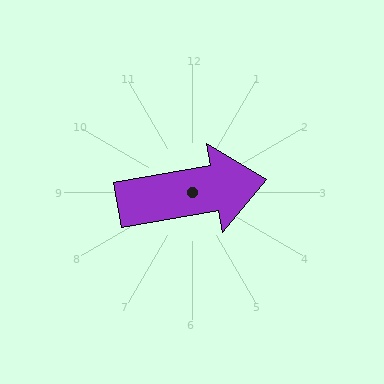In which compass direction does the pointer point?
East.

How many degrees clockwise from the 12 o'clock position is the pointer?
Approximately 80 degrees.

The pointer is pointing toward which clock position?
Roughly 3 o'clock.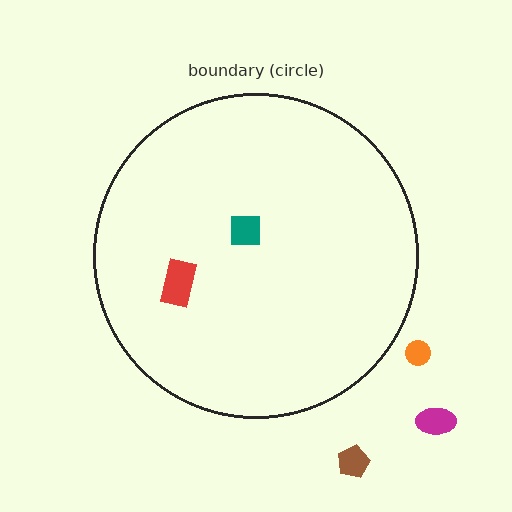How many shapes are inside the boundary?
2 inside, 3 outside.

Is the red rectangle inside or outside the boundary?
Inside.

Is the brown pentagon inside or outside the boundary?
Outside.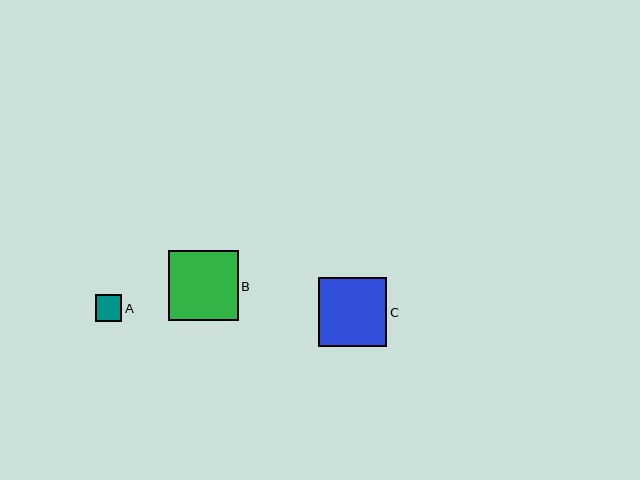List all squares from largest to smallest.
From largest to smallest: B, C, A.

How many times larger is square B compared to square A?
Square B is approximately 2.6 times the size of square A.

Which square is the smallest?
Square A is the smallest with a size of approximately 27 pixels.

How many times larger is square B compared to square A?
Square B is approximately 2.6 times the size of square A.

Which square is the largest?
Square B is the largest with a size of approximately 70 pixels.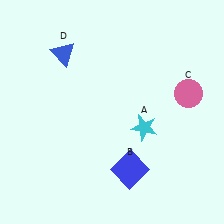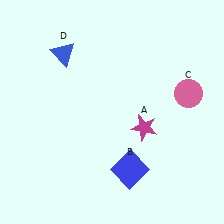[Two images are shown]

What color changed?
The star (A) changed from cyan in Image 1 to magenta in Image 2.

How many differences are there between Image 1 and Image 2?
There is 1 difference between the two images.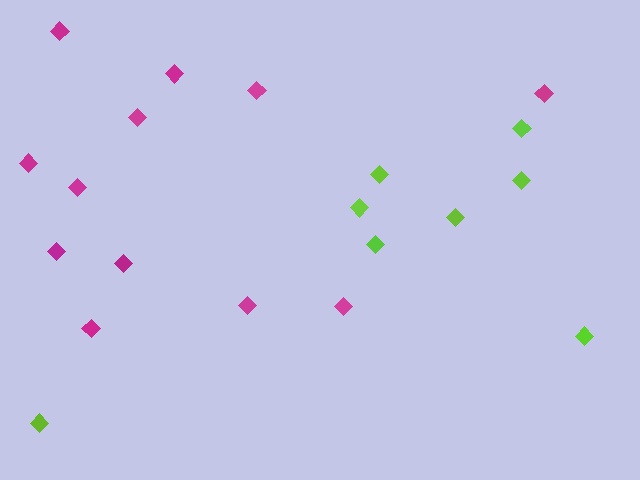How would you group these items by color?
There are 2 groups: one group of magenta diamonds (12) and one group of lime diamonds (8).